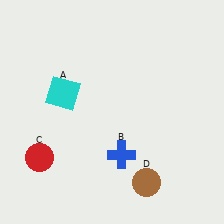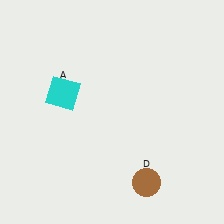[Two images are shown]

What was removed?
The red circle (C), the blue cross (B) were removed in Image 2.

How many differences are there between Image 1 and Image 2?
There are 2 differences between the two images.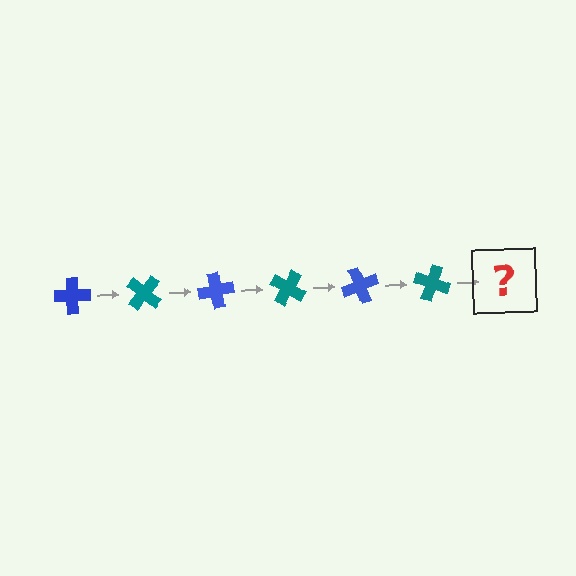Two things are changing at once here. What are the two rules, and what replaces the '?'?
The two rules are that it rotates 40 degrees each step and the color cycles through blue and teal. The '?' should be a blue cross, rotated 240 degrees from the start.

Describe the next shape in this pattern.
It should be a blue cross, rotated 240 degrees from the start.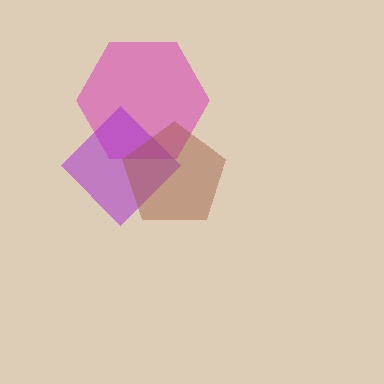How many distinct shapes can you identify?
There are 3 distinct shapes: a pink hexagon, a purple diamond, a brown pentagon.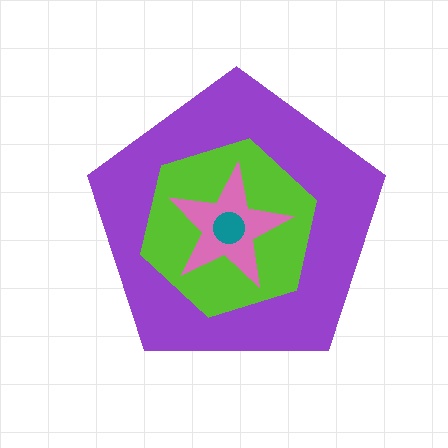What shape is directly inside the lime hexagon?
The pink star.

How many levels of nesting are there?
4.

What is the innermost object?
The teal circle.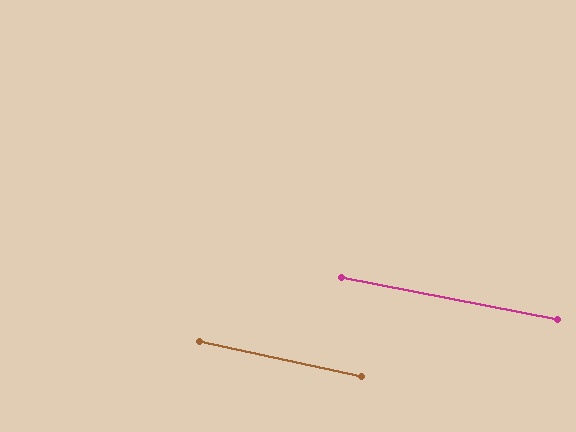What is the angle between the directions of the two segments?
Approximately 1 degree.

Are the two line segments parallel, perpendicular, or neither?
Parallel — their directions differ by only 1.1°.